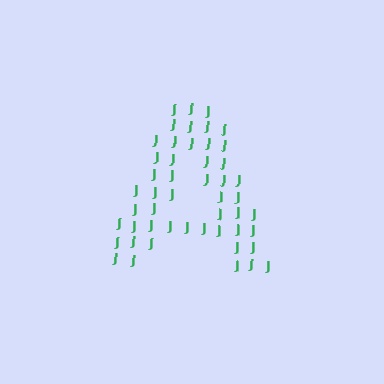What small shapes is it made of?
It is made of small letter J's.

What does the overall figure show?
The overall figure shows the letter A.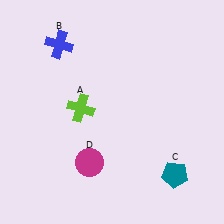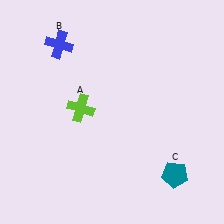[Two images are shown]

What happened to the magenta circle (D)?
The magenta circle (D) was removed in Image 2. It was in the bottom-left area of Image 1.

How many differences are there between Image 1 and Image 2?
There is 1 difference between the two images.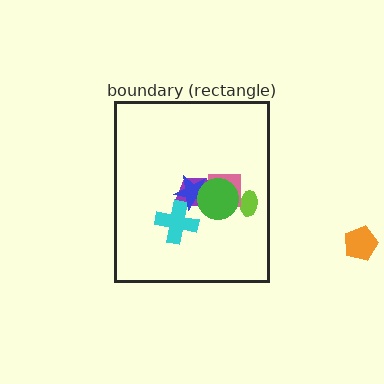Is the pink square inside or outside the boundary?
Inside.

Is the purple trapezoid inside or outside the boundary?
Inside.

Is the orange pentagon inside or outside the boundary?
Outside.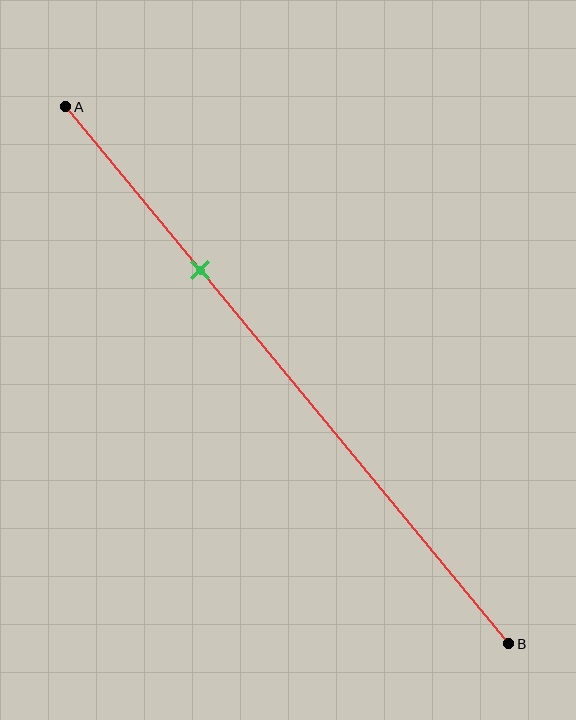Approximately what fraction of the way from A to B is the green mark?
The green mark is approximately 30% of the way from A to B.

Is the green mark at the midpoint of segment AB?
No, the mark is at about 30% from A, not at the 50% midpoint.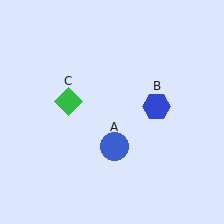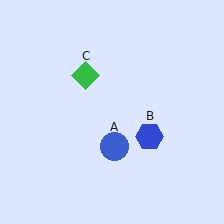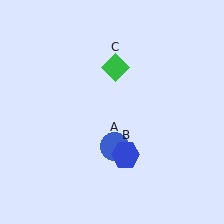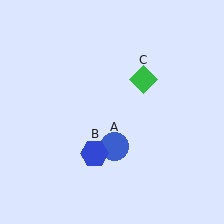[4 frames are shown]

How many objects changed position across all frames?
2 objects changed position: blue hexagon (object B), green diamond (object C).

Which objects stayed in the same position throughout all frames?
Blue circle (object A) remained stationary.